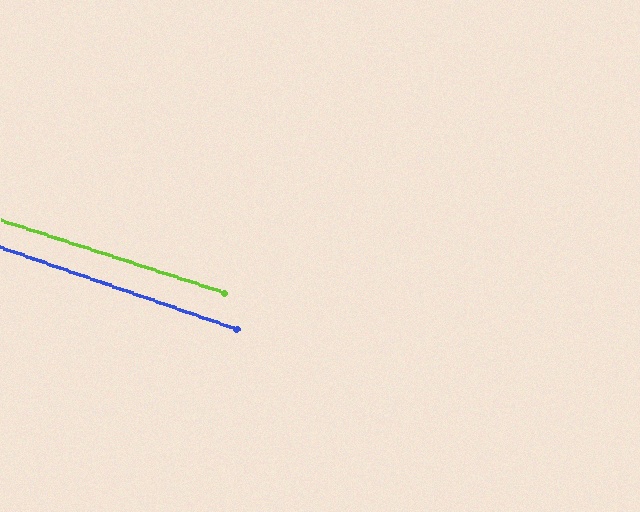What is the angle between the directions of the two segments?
Approximately 1 degree.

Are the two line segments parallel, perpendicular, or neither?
Parallel — their directions differ by only 1.0°.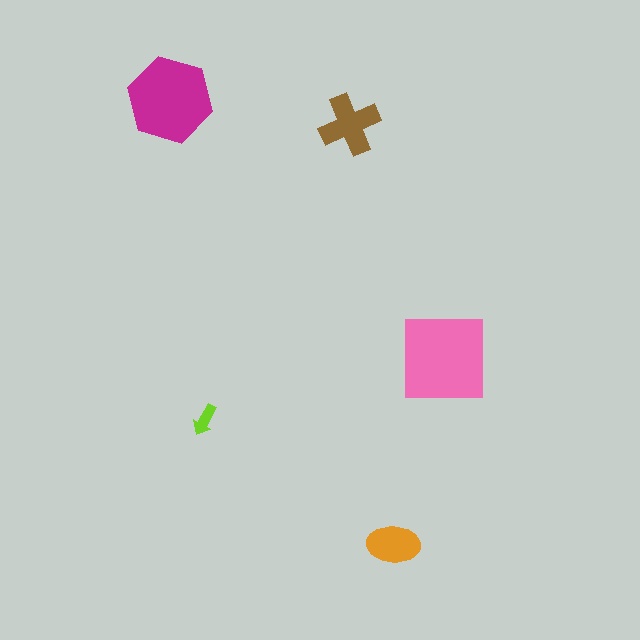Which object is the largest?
The pink square.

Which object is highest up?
The magenta hexagon is topmost.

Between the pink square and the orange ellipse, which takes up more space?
The pink square.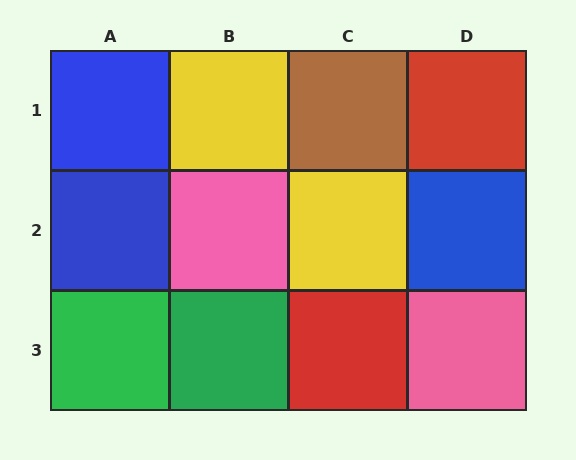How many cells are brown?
1 cell is brown.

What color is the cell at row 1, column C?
Brown.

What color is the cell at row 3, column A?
Green.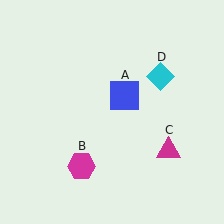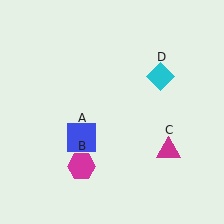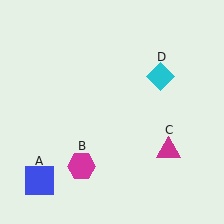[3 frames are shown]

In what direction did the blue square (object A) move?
The blue square (object A) moved down and to the left.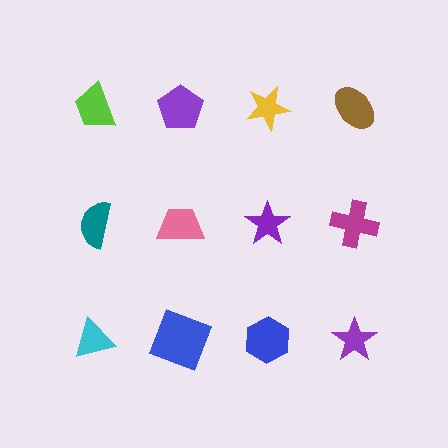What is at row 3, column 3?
A blue hexagon.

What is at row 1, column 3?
A yellow star.